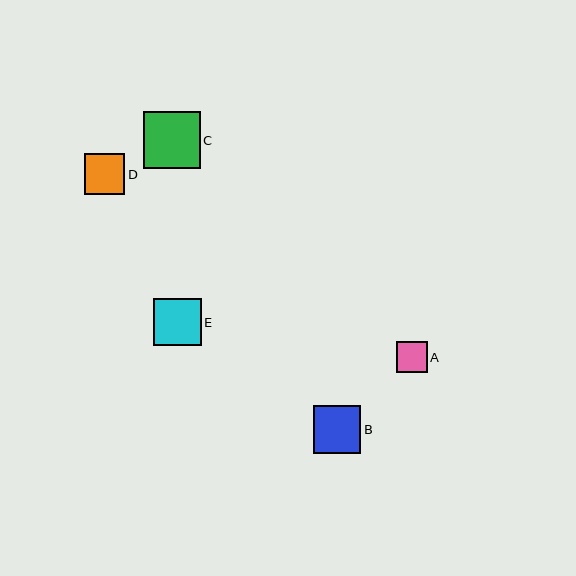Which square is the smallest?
Square A is the smallest with a size of approximately 31 pixels.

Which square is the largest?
Square C is the largest with a size of approximately 57 pixels.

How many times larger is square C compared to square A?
Square C is approximately 1.8 times the size of square A.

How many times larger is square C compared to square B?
Square C is approximately 1.2 times the size of square B.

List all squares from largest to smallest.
From largest to smallest: C, B, E, D, A.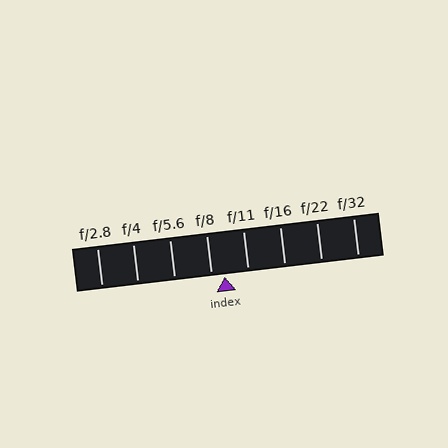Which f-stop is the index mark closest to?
The index mark is closest to f/8.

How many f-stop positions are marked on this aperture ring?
There are 8 f-stop positions marked.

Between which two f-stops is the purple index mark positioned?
The index mark is between f/8 and f/11.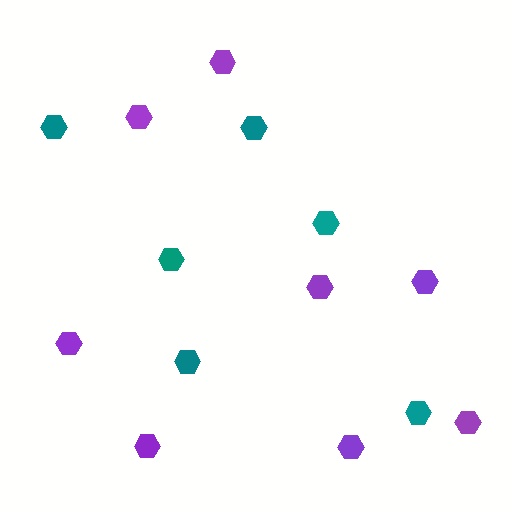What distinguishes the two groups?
There are 2 groups: one group of teal hexagons (6) and one group of purple hexagons (8).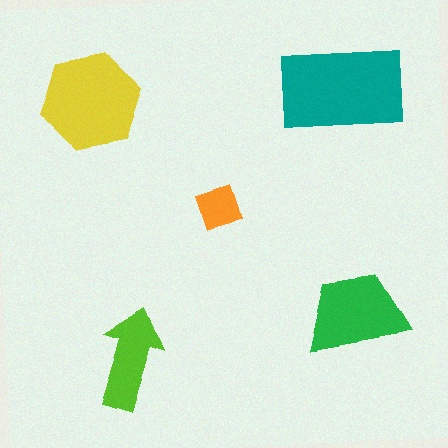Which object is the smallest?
The orange diamond.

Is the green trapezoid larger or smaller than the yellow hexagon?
Smaller.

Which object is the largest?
The teal rectangle.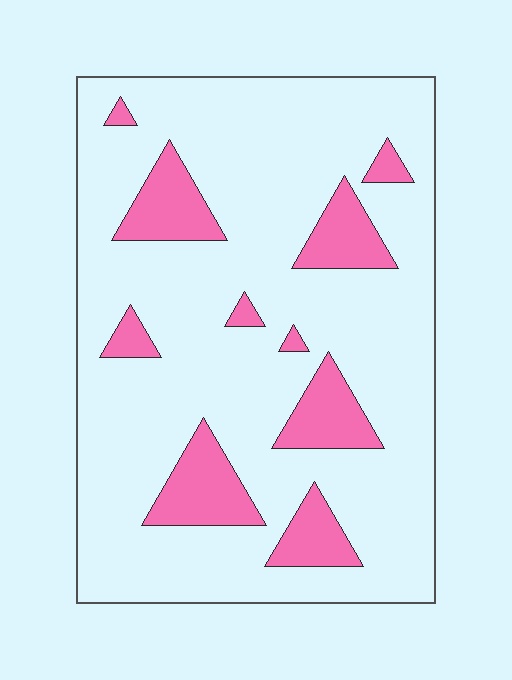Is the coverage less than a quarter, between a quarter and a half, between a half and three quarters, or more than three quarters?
Less than a quarter.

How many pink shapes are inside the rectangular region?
10.